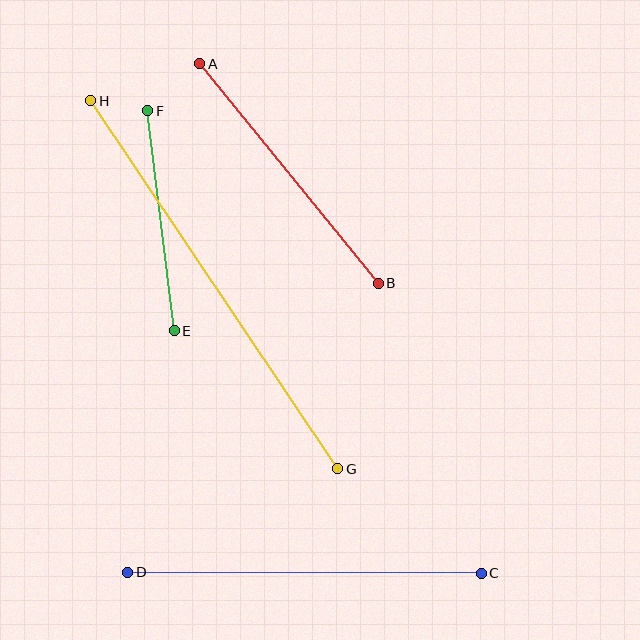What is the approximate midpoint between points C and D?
The midpoint is at approximately (305, 573) pixels.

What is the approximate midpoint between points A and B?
The midpoint is at approximately (289, 173) pixels.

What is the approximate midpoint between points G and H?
The midpoint is at approximately (214, 285) pixels.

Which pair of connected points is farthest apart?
Points G and H are farthest apart.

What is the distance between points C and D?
The distance is approximately 353 pixels.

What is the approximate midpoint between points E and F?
The midpoint is at approximately (161, 221) pixels.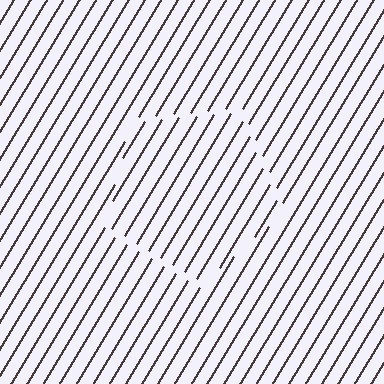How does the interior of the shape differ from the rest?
The interior of the shape contains the same grating, shifted by half a period — the contour is defined by the phase discontinuity where line-ends from the inner and outer gratings abut.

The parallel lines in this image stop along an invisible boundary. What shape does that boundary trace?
An illusory pentagon. The interior of the shape contains the same grating, shifted by half a period — the contour is defined by the phase discontinuity where line-ends from the inner and outer gratings abut.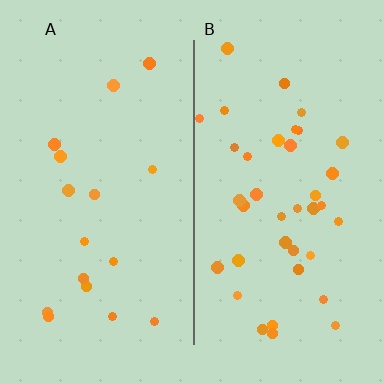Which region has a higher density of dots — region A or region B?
B (the right).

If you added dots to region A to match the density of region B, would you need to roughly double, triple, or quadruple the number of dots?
Approximately double.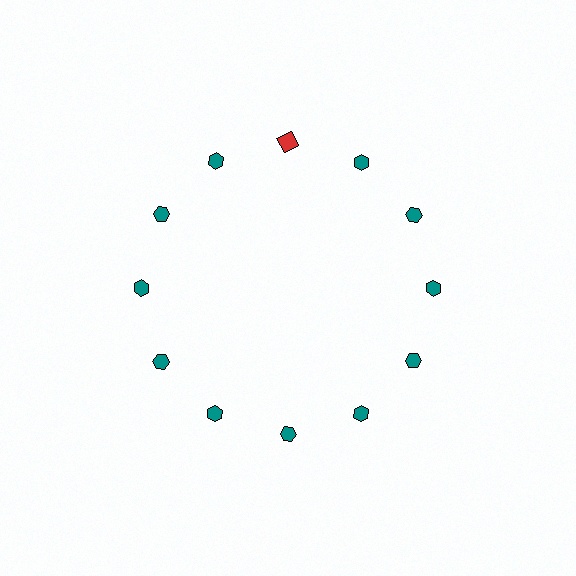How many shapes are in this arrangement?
There are 12 shapes arranged in a ring pattern.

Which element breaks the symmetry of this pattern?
The red square at roughly the 12 o'clock position breaks the symmetry. All other shapes are teal hexagons.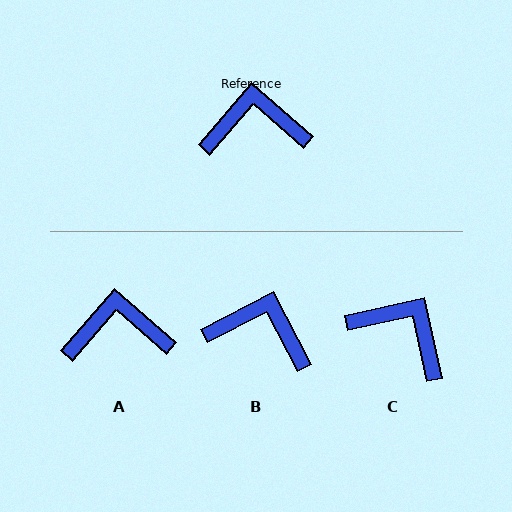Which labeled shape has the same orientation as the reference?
A.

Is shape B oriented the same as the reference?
No, it is off by about 22 degrees.